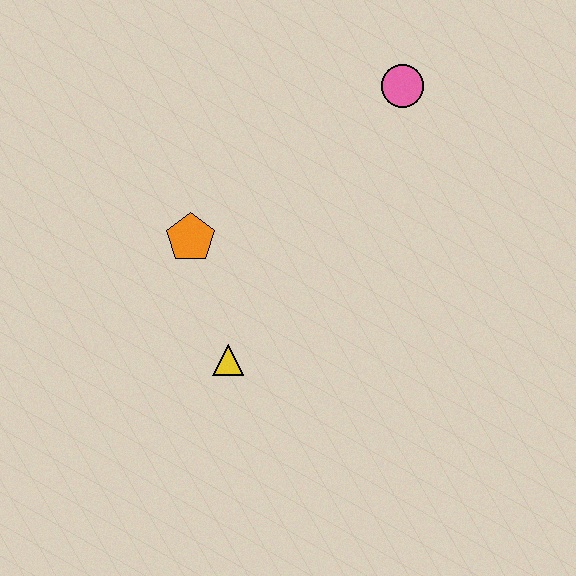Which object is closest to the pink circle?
The orange pentagon is closest to the pink circle.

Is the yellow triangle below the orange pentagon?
Yes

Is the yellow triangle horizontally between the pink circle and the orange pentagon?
Yes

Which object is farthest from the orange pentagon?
The pink circle is farthest from the orange pentagon.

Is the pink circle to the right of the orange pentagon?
Yes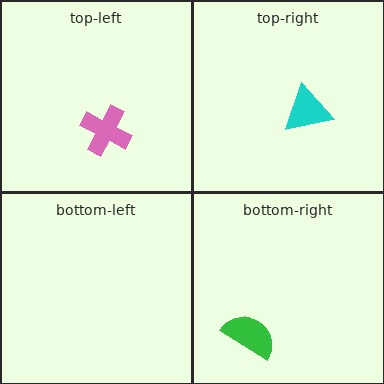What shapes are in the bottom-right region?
The green semicircle.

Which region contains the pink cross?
The top-left region.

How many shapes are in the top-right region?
1.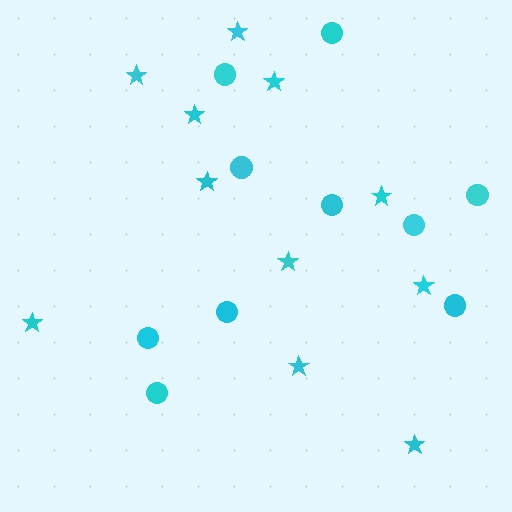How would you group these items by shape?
There are 2 groups: one group of circles (10) and one group of stars (11).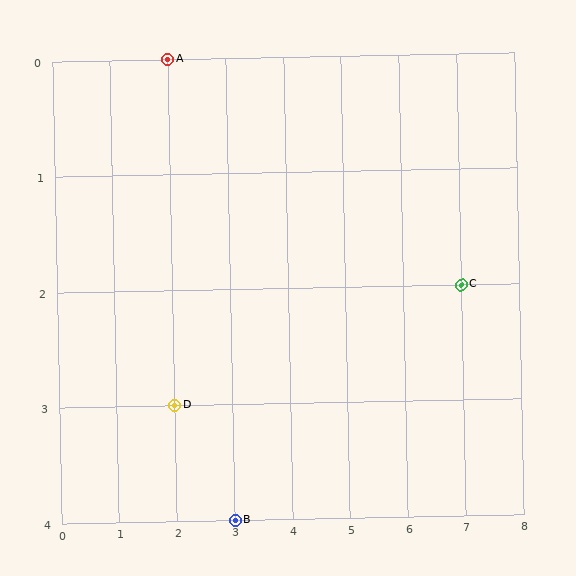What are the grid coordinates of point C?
Point C is at grid coordinates (7, 2).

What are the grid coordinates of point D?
Point D is at grid coordinates (2, 3).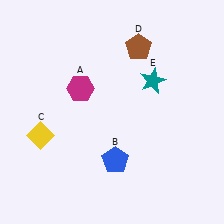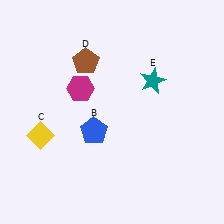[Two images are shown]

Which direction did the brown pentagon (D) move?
The brown pentagon (D) moved left.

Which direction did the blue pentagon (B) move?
The blue pentagon (B) moved up.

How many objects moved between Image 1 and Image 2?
2 objects moved between the two images.